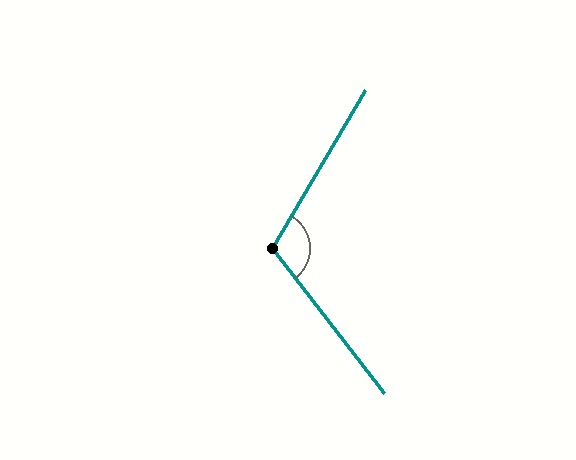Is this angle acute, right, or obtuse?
It is obtuse.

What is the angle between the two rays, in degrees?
Approximately 112 degrees.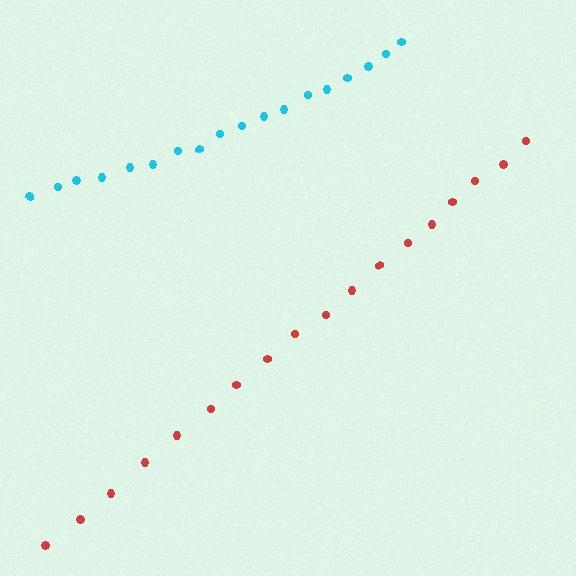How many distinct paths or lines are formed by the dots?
There are 2 distinct paths.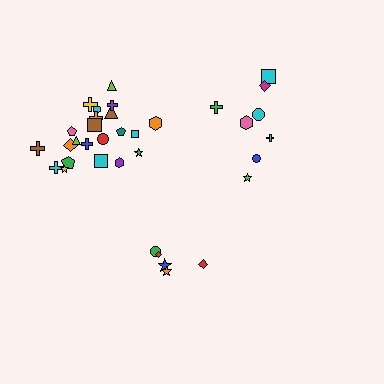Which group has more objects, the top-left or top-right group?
The top-left group.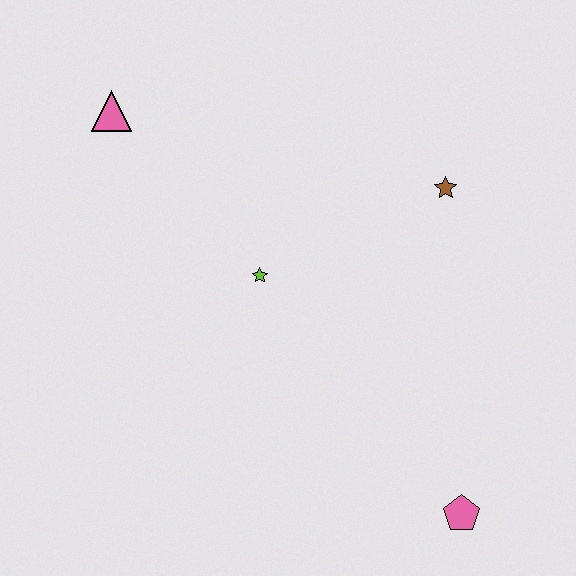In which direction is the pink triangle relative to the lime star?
The pink triangle is above the lime star.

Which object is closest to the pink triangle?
The lime star is closest to the pink triangle.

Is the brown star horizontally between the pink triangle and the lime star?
No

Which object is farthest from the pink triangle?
The pink pentagon is farthest from the pink triangle.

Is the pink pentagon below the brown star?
Yes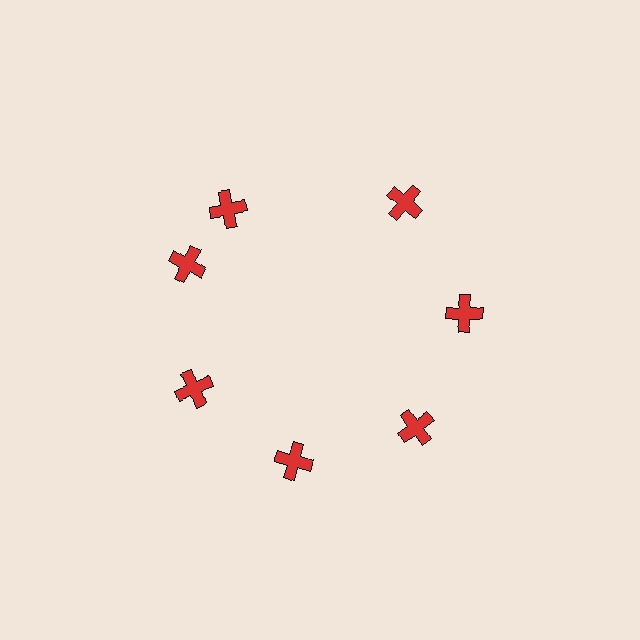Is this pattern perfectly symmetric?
No. The 7 red crosses are arranged in a ring, but one element near the 12 o'clock position is rotated out of alignment along the ring, breaking the 7-fold rotational symmetry.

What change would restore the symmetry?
The symmetry would be restored by rotating it back into even spacing with its neighbors so that all 7 crosses sit at equal angles and equal distance from the center.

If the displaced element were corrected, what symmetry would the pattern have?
It would have 7-fold rotational symmetry — the pattern would map onto itself every 51 degrees.